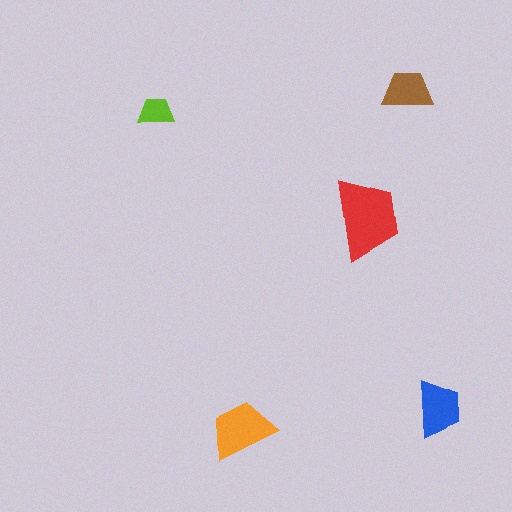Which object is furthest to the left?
The lime trapezoid is leftmost.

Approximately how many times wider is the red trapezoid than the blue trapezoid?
About 1.5 times wider.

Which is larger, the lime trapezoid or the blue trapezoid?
The blue one.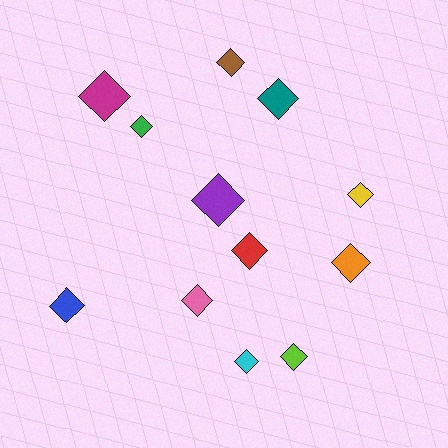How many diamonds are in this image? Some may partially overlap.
There are 12 diamonds.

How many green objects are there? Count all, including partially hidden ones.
There is 1 green object.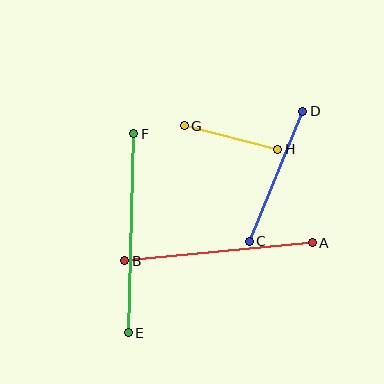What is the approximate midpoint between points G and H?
The midpoint is at approximately (231, 137) pixels.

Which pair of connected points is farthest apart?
Points E and F are farthest apart.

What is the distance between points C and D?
The distance is approximately 141 pixels.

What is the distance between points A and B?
The distance is approximately 188 pixels.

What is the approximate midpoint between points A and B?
The midpoint is at approximately (219, 252) pixels.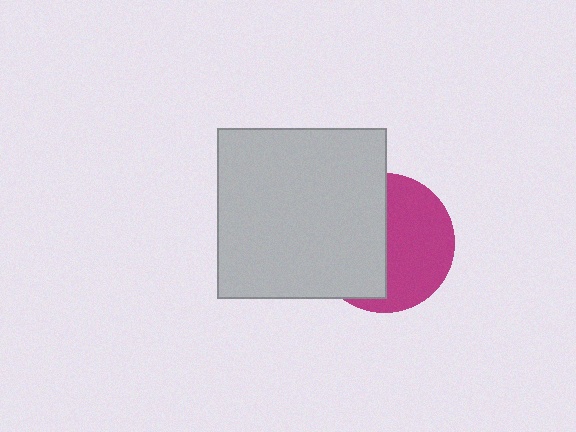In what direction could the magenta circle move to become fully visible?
The magenta circle could move right. That would shift it out from behind the light gray square entirely.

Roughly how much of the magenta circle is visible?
About half of it is visible (roughly 50%).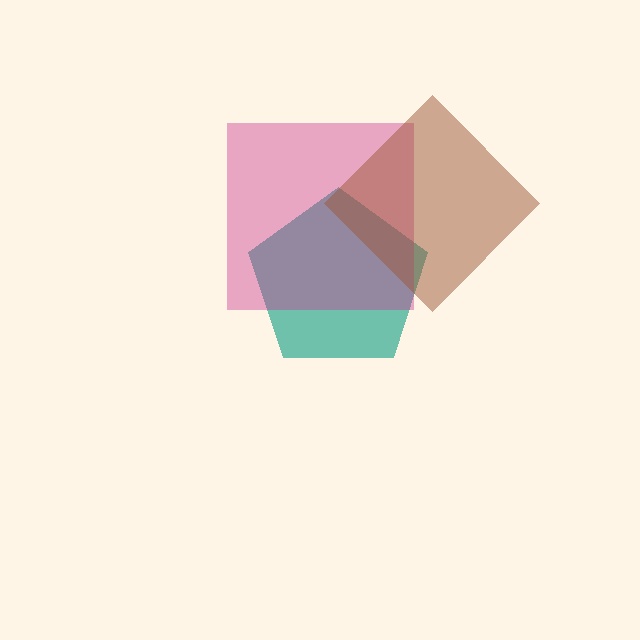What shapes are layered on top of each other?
The layered shapes are: a teal pentagon, a magenta square, a brown diamond.